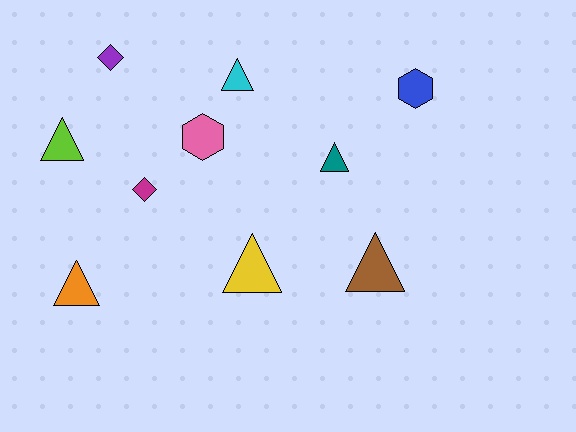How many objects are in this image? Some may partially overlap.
There are 10 objects.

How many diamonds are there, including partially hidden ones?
There are 2 diamonds.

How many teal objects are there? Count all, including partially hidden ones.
There is 1 teal object.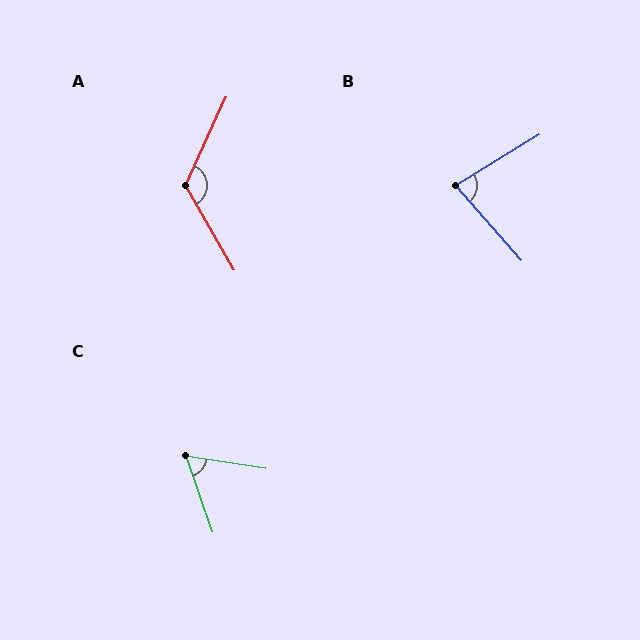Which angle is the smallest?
C, at approximately 62 degrees.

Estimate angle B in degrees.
Approximately 80 degrees.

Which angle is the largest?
A, at approximately 126 degrees.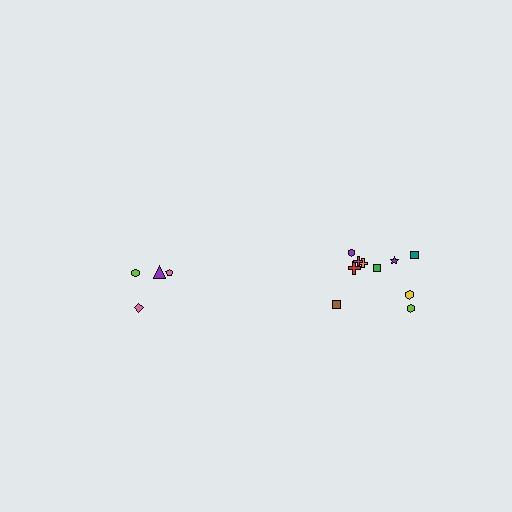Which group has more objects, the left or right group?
The right group.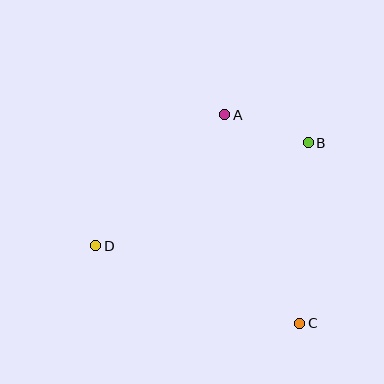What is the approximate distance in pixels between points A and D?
The distance between A and D is approximately 184 pixels.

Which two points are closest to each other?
Points A and B are closest to each other.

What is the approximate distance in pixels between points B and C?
The distance between B and C is approximately 181 pixels.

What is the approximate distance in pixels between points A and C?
The distance between A and C is approximately 222 pixels.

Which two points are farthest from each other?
Points B and D are farthest from each other.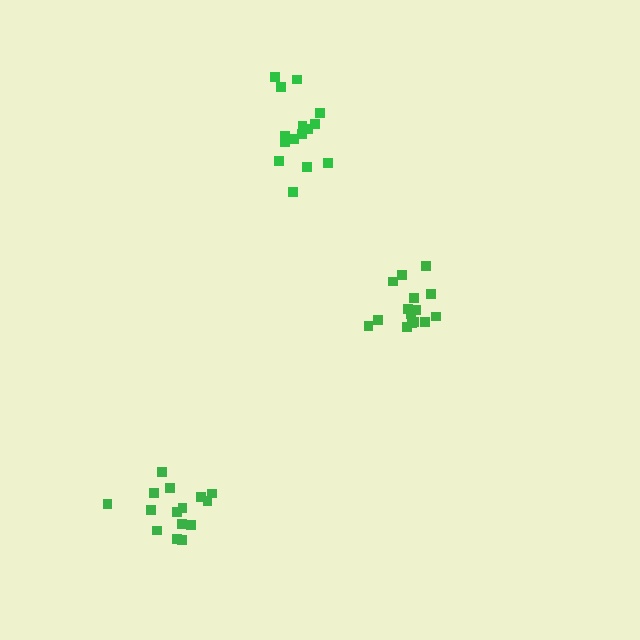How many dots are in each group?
Group 1: 15 dots, Group 2: 16 dots, Group 3: 15 dots (46 total).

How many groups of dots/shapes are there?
There are 3 groups.